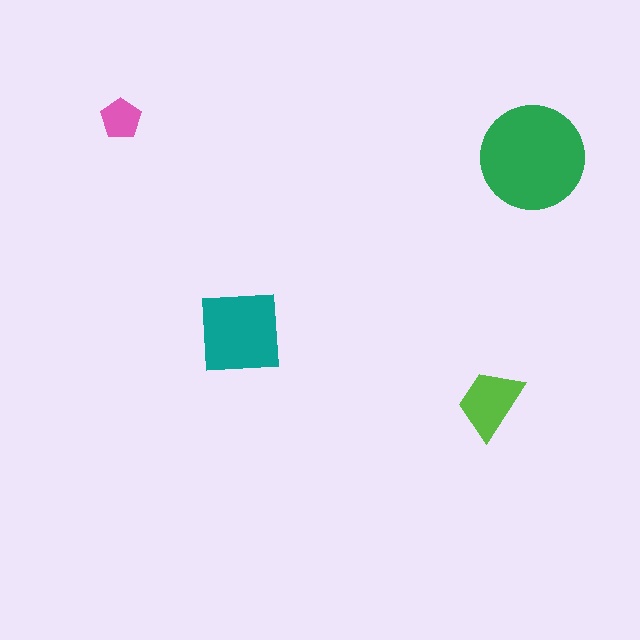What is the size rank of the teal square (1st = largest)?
2nd.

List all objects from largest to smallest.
The green circle, the teal square, the lime trapezoid, the pink pentagon.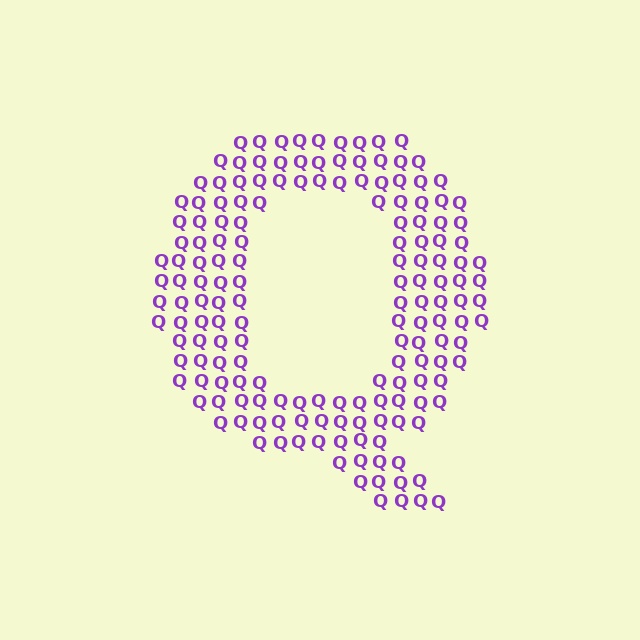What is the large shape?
The large shape is the letter Q.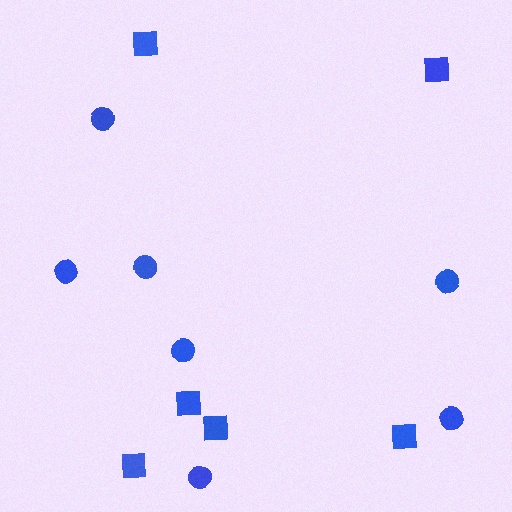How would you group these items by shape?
There are 2 groups: one group of circles (7) and one group of squares (6).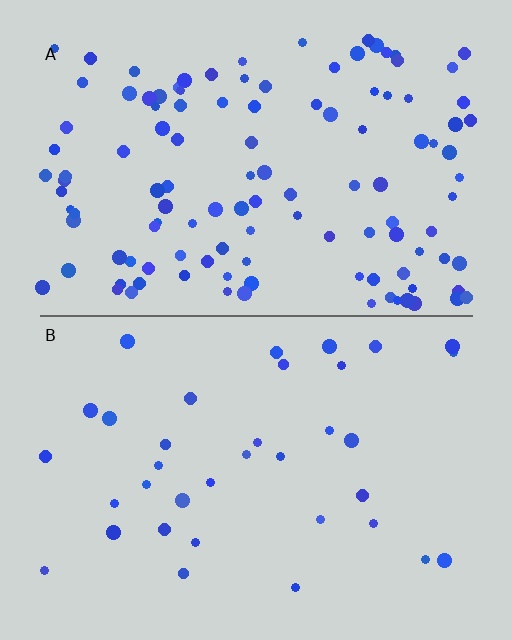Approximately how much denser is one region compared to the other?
Approximately 3.3× — region A over region B.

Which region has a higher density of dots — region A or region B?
A (the top).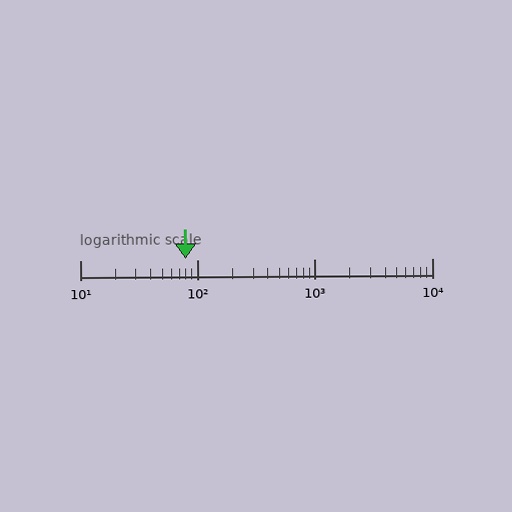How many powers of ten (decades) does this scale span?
The scale spans 3 decades, from 10 to 10000.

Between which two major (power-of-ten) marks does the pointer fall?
The pointer is between 10 and 100.